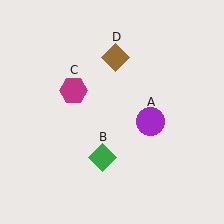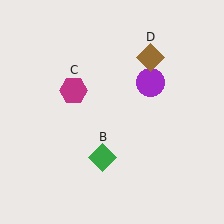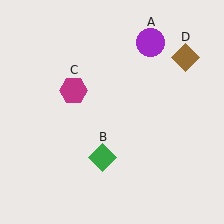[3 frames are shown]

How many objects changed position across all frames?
2 objects changed position: purple circle (object A), brown diamond (object D).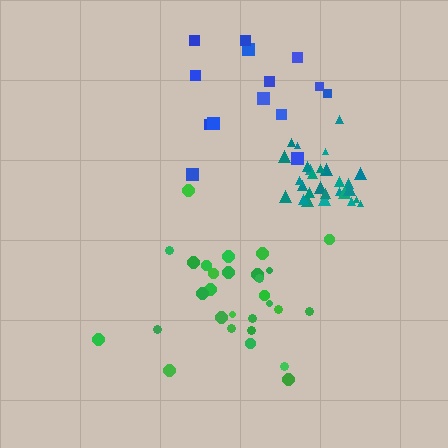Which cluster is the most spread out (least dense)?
Blue.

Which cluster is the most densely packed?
Teal.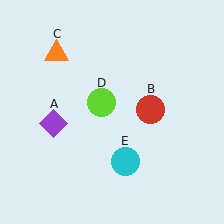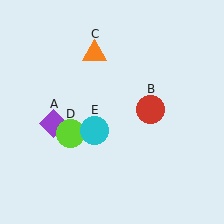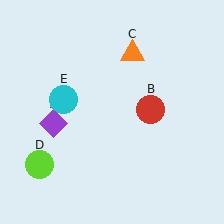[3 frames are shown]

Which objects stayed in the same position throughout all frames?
Purple diamond (object A) and red circle (object B) remained stationary.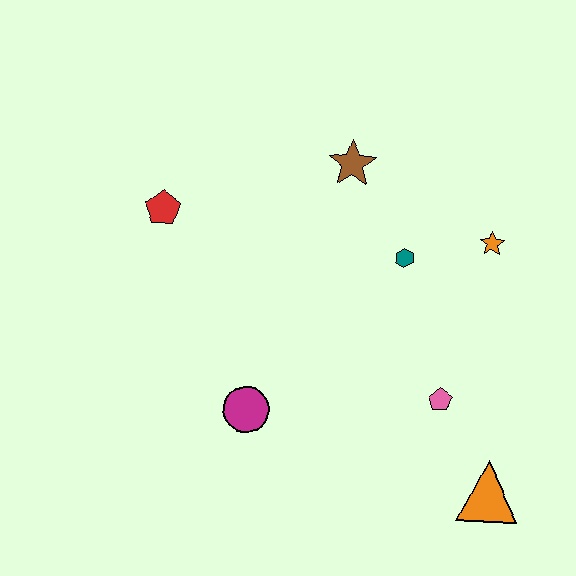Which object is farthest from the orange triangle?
The red pentagon is farthest from the orange triangle.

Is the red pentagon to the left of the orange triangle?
Yes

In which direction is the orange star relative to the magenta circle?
The orange star is to the right of the magenta circle.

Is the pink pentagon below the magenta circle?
No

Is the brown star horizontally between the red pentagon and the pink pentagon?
Yes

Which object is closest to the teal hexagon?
The orange star is closest to the teal hexagon.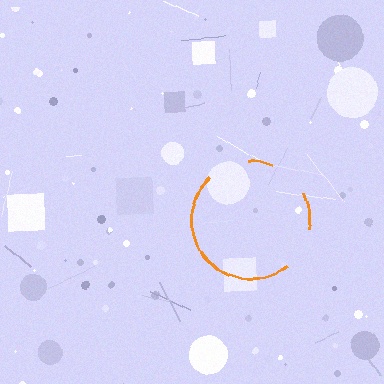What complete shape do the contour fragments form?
The contour fragments form a circle.